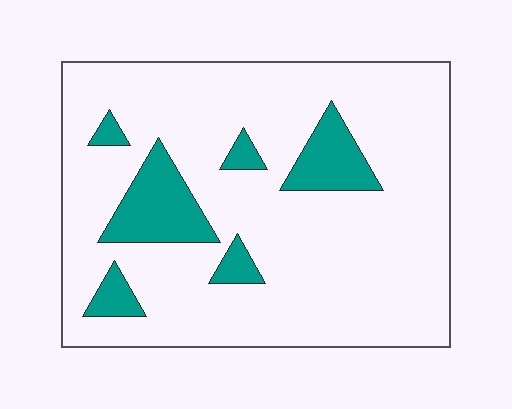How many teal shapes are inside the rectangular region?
6.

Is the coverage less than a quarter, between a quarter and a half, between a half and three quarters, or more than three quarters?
Less than a quarter.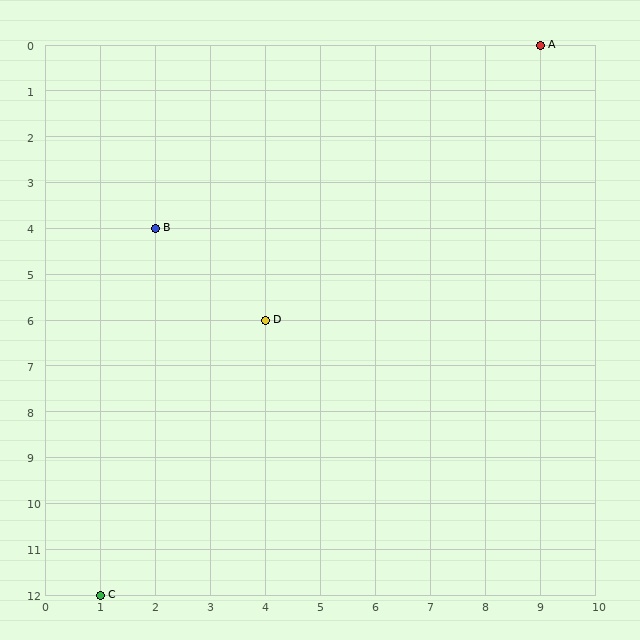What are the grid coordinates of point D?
Point D is at grid coordinates (4, 6).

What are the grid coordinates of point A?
Point A is at grid coordinates (9, 0).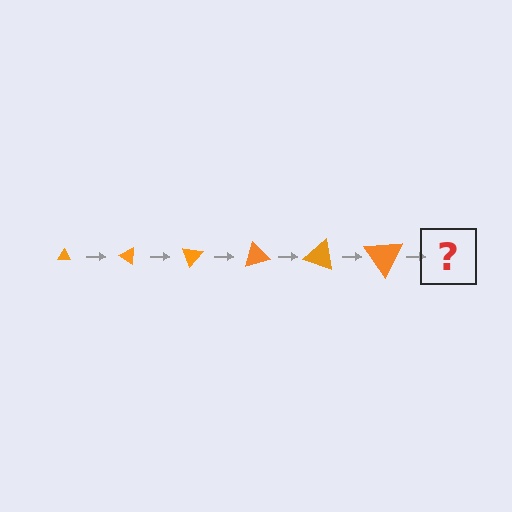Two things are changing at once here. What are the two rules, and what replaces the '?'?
The two rules are that the triangle grows larger each step and it rotates 35 degrees each step. The '?' should be a triangle, larger than the previous one and rotated 210 degrees from the start.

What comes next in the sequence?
The next element should be a triangle, larger than the previous one and rotated 210 degrees from the start.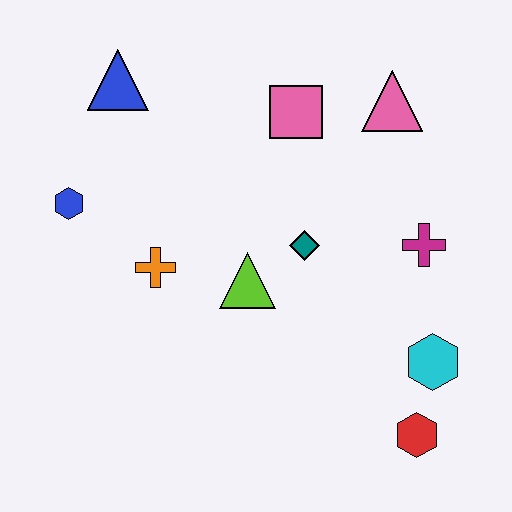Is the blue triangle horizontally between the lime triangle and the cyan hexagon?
No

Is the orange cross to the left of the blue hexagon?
No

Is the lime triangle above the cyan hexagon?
Yes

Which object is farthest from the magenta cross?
The blue hexagon is farthest from the magenta cross.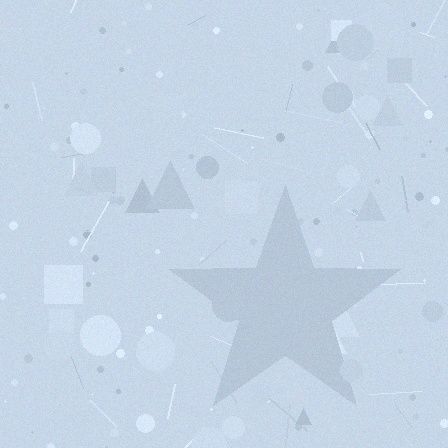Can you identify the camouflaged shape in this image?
The camouflaged shape is a star.